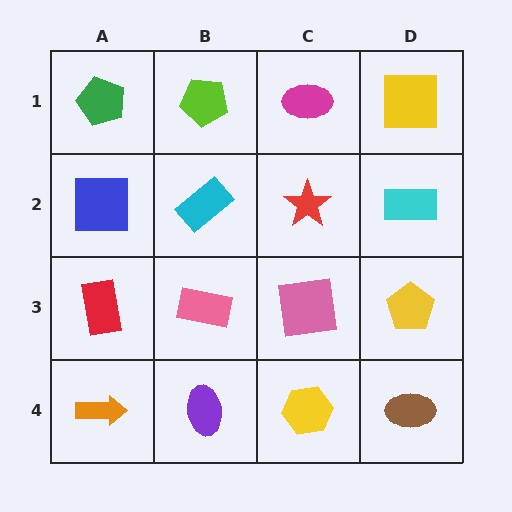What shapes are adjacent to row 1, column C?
A red star (row 2, column C), a lime pentagon (row 1, column B), a yellow square (row 1, column D).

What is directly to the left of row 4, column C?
A purple ellipse.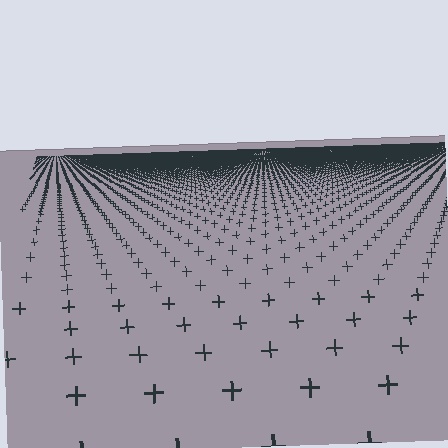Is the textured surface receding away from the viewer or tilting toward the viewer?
The surface is receding away from the viewer. Texture elements get smaller and denser toward the top.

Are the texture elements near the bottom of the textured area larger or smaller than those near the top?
Larger. Near the bottom, elements are closer to the viewer and appear at a bigger on-screen size.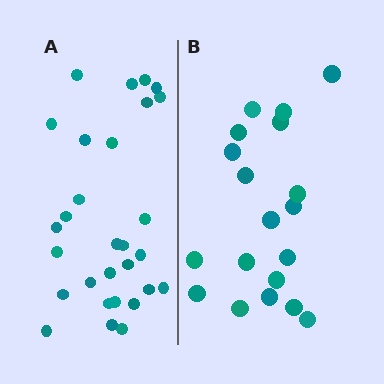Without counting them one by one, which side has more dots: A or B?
Region A (the left region) has more dots.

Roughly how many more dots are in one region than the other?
Region A has roughly 10 or so more dots than region B.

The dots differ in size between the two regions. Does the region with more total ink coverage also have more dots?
No. Region B has more total ink coverage because its dots are larger, but region A actually contains more individual dots. Total area can be misleading — the number of items is what matters here.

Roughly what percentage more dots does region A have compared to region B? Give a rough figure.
About 55% more.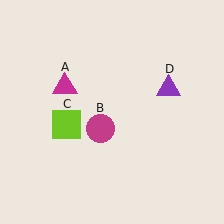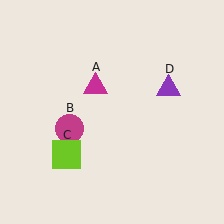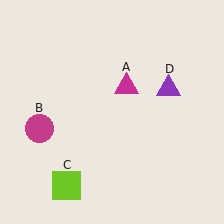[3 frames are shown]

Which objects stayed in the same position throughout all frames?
Purple triangle (object D) remained stationary.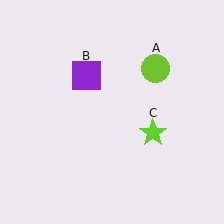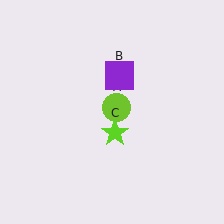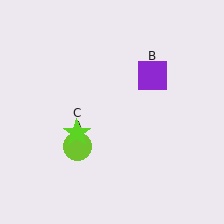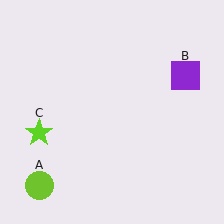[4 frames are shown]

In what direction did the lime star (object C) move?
The lime star (object C) moved left.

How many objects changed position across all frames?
3 objects changed position: lime circle (object A), purple square (object B), lime star (object C).